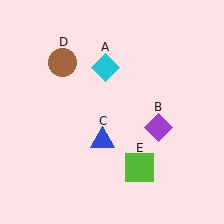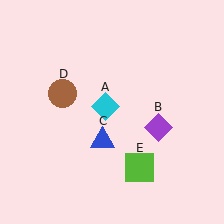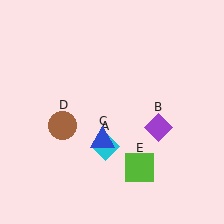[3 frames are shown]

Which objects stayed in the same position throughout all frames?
Purple diamond (object B) and blue triangle (object C) and lime square (object E) remained stationary.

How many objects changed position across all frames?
2 objects changed position: cyan diamond (object A), brown circle (object D).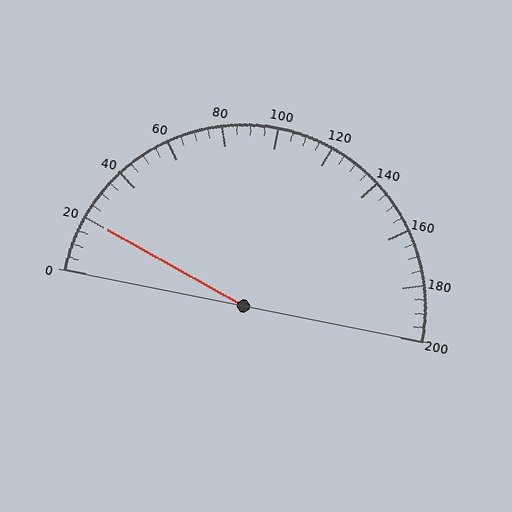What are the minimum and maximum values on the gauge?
The gauge ranges from 0 to 200.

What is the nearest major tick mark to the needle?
The nearest major tick mark is 20.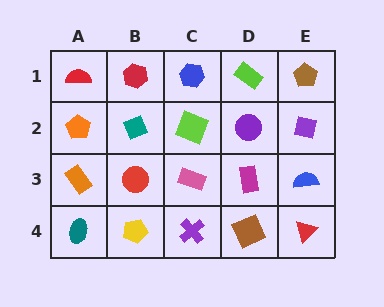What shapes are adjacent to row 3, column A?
An orange pentagon (row 2, column A), a teal ellipse (row 4, column A), a red circle (row 3, column B).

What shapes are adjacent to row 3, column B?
A teal diamond (row 2, column B), a yellow pentagon (row 4, column B), an orange rectangle (row 3, column A), a pink rectangle (row 3, column C).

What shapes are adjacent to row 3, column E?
A purple square (row 2, column E), a red triangle (row 4, column E), a magenta rectangle (row 3, column D).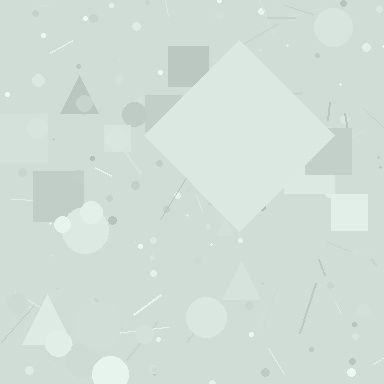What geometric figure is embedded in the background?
A diamond is embedded in the background.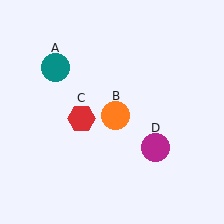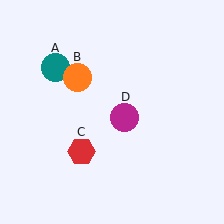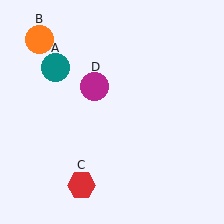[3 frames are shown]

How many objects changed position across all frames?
3 objects changed position: orange circle (object B), red hexagon (object C), magenta circle (object D).